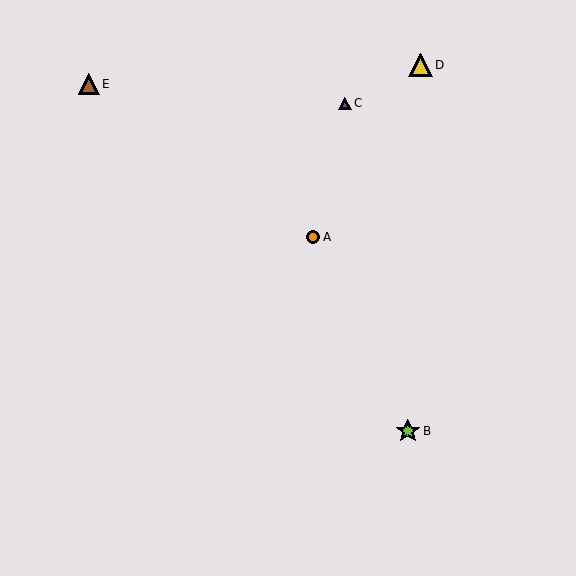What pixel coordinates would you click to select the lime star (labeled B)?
Click at (408, 431) to select the lime star B.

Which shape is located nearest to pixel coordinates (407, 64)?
The yellow triangle (labeled D) at (420, 65) is nearest to that location.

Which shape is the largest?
The lime star (labeled B) is the largest.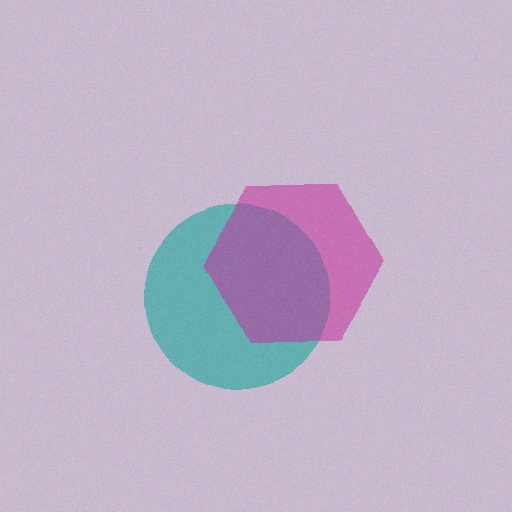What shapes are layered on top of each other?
The layered shapes are: a teal circle, a magenta hexagon.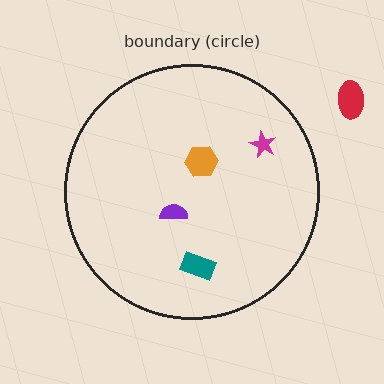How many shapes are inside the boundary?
4 inside, 1 outside.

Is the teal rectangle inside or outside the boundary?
Inside.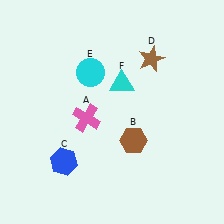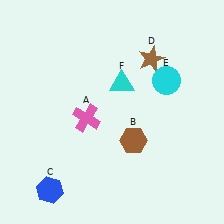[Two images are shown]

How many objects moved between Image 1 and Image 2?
2 objects moved between the two images.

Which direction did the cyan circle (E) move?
The cyan circle (E) moved right.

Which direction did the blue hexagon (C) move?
The blue hexagon (C) moved down.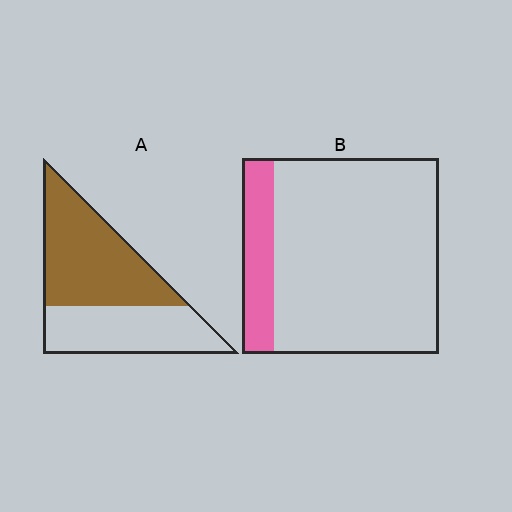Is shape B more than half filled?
No.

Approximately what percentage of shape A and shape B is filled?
A is approximately 55% and B is approximately 15%.